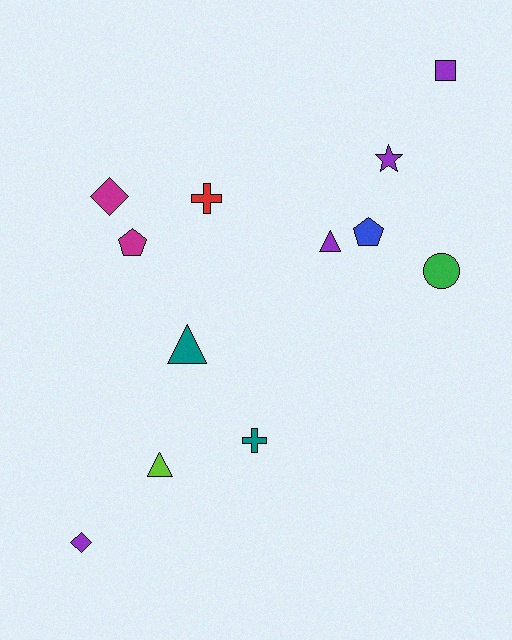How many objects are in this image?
There are 12 objects.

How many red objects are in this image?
There is 1 red object.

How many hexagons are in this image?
There are no hexagons.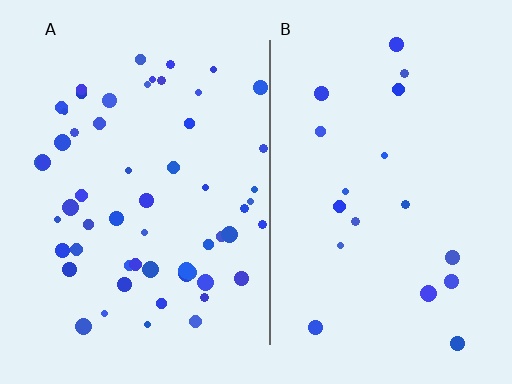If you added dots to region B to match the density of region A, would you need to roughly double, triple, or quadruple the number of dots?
Approximately triple.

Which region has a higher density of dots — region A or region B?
A (the left).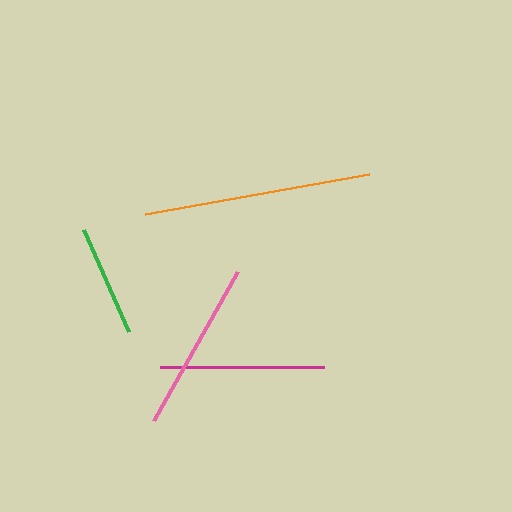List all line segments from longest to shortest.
From longest to shortest: orange, pink, magenta, green.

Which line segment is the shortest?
The green line is the shortest at approximately 111 pixels.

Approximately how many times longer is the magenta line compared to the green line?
The magenta line is approximately 1.5 times the length of the green line.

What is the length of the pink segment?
The pink segment is approximately 171 pixels long.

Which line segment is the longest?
The orange line is the longest at approximately 227 pixels.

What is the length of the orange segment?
The orange segment is approximately 227 pixels long.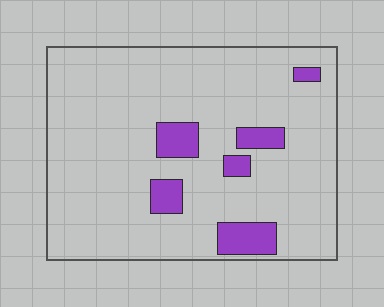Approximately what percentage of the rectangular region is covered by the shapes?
Approximately 10%.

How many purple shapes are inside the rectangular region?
6.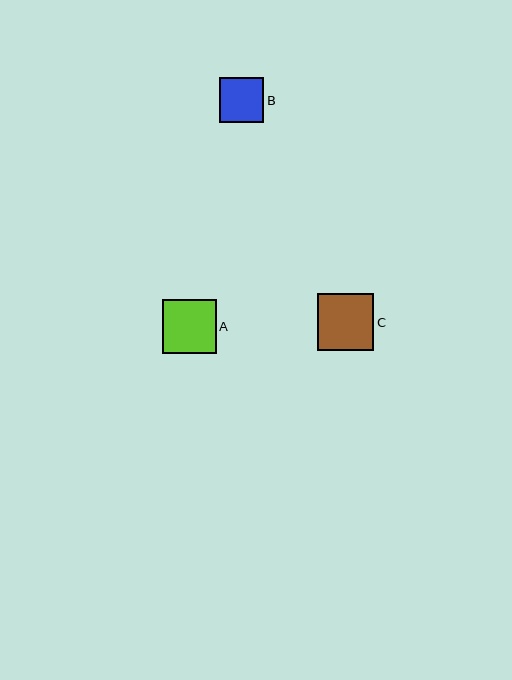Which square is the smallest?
Square B is the smallest with a size of approximately 45 pixels.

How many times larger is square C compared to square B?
Square C is approximately 1.3 times the size of square B.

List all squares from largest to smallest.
From largest to smallest: C, A, B.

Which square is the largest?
Square C is the largest with a size of approximately 56 pixels.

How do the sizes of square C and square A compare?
Square C and square A are approximately the same size.